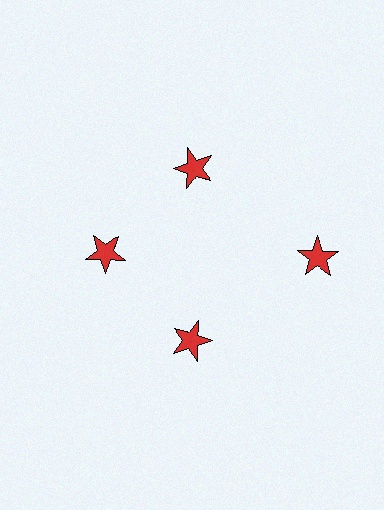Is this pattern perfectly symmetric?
No. The 4 red stars are arranged in a ring, but one element near the 3 o'clock position is pushed outward from the center, breaking the 4-fold rotational symmetry.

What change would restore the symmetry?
The symmetry would be restored by moving it inward, back onto the ring so that all 4 stars sit at equal angles and equal distance from the center.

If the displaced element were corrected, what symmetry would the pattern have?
It would have 4-fold rotational symmetry — the pattern would map onto itself every 90 degrees.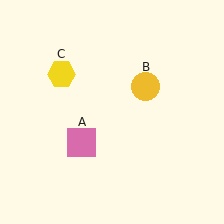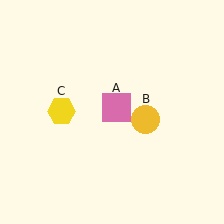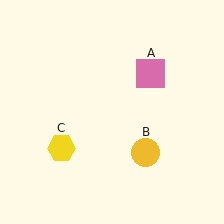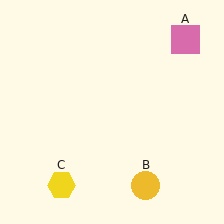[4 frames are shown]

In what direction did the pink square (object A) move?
The pink square (object A) moved up and to the right.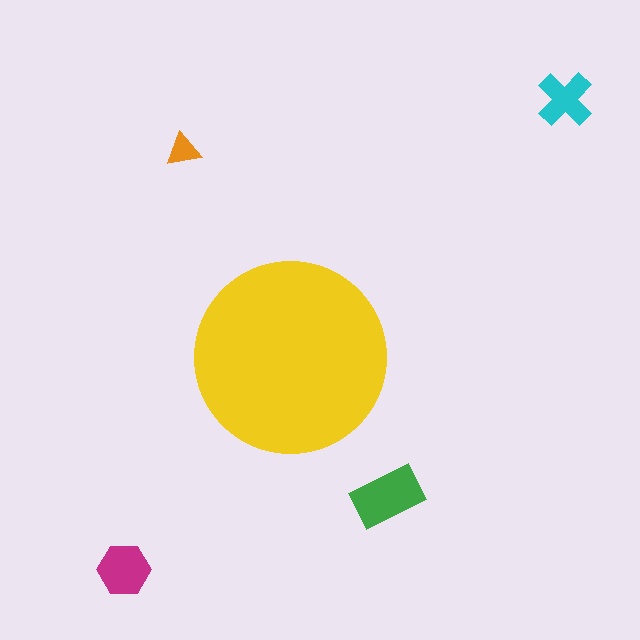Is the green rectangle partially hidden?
No, the green rectangle is fully visible.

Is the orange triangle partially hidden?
No, the orange triangle is fully visible.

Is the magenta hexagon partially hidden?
No, the magenta hexagon is fully visible.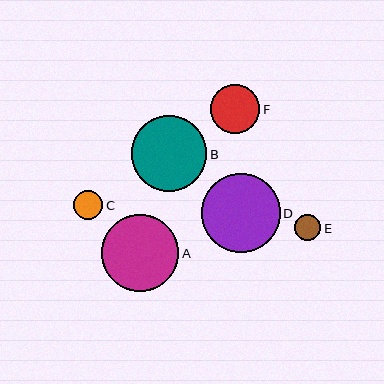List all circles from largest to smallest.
From largest to smallest: D, A, B, F, C, E.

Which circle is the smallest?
Circle E is the smallest with a size of approximately 26 pixels.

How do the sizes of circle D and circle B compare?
Circle D and circle B are approximately the same size.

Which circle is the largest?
Circle D is the largest with a size of approximately 79 pixels.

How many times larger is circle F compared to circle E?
Circle F is approximately 1.9 times the size of circle E.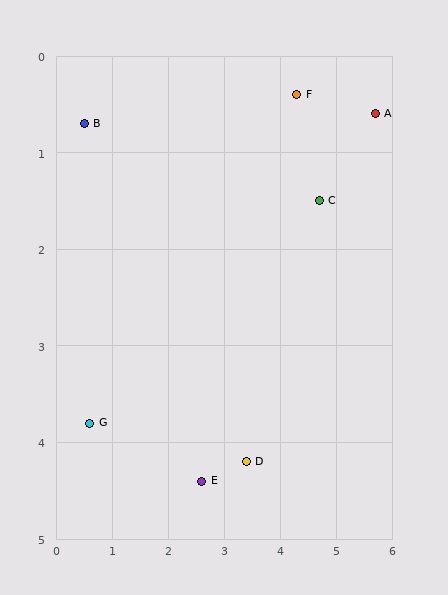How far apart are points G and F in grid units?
Points G and F are about 5.0 grid units apart.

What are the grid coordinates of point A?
Point A is at approximately (5.7, 0.6).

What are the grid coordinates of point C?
Point C is at approximately (4.7, 1.5).